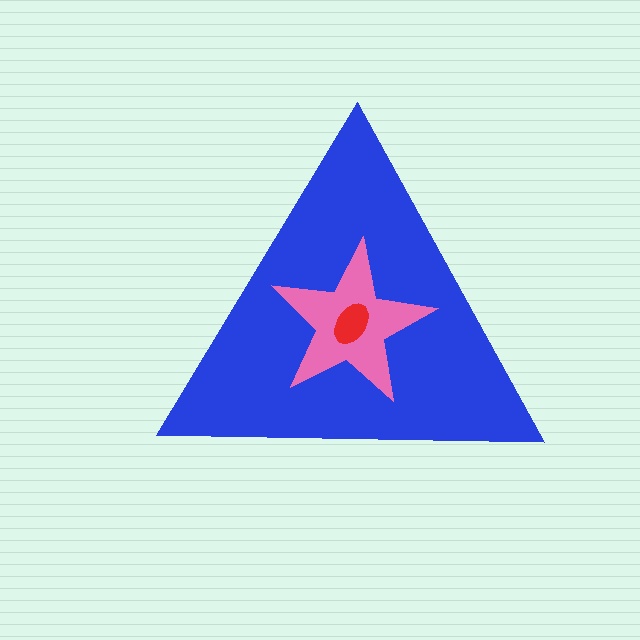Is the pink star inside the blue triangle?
Yes.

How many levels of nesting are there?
3.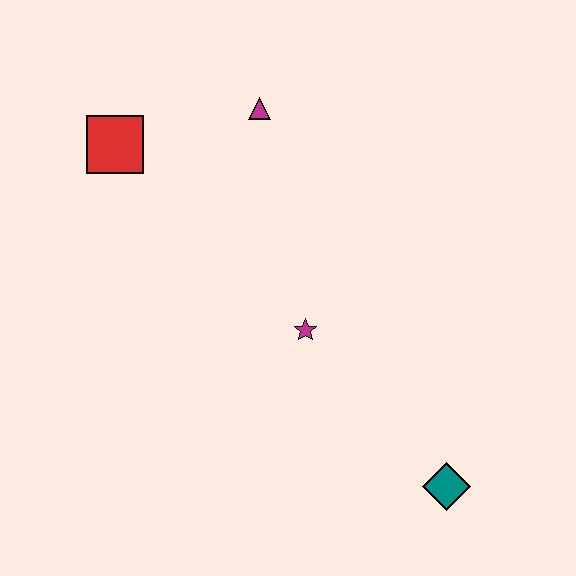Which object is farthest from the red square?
The teal diamond is farthest from the red square.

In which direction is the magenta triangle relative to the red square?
The magenta triangle is to the right of the red square.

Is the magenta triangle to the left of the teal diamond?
Yes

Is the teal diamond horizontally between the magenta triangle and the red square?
No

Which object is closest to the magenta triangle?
The red square is closest to the magenta triangle.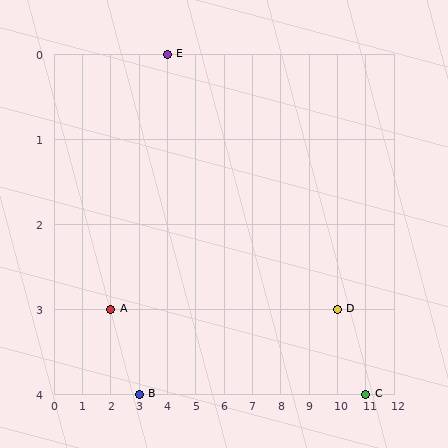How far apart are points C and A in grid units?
Points C and A are 9 columns and 1 row apart (about 9.1 grid units diagonally).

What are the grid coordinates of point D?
Point D is at grid coordinates (10, 3).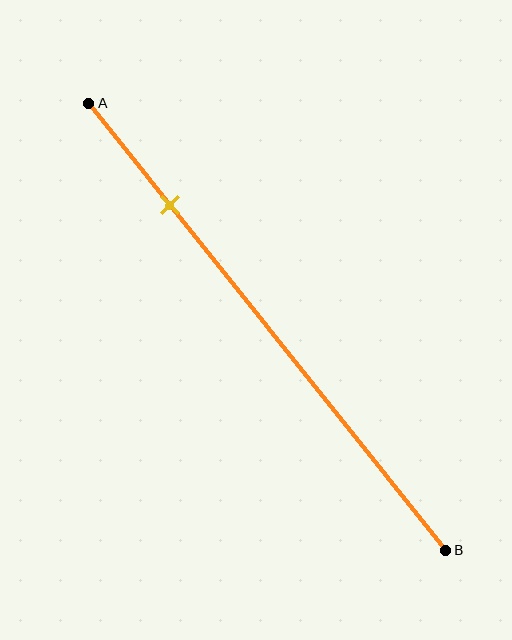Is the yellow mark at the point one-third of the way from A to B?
No, the mark is at about 25% from A, not at the 33% one-third point.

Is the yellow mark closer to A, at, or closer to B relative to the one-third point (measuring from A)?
The yellow mark is closer to point A than the one-third point of segment AB.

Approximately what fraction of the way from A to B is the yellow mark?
The yellow mark is approximately 25% of the way from A to B.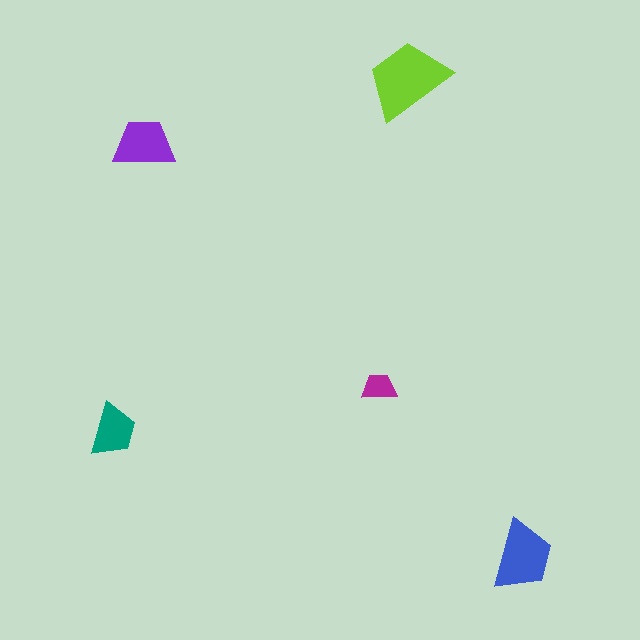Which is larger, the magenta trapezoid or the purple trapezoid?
The purple one.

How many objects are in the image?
There are 5 objects in the image.